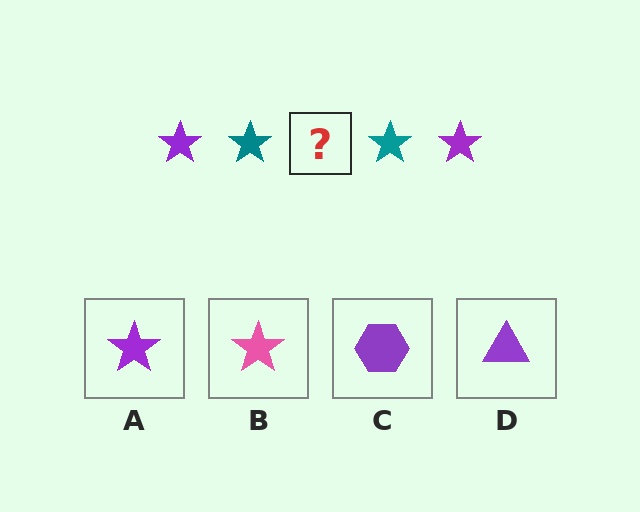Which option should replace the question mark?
Option A.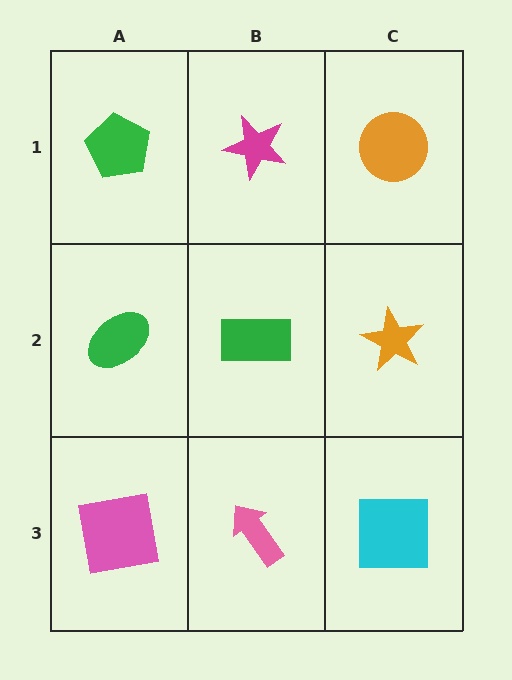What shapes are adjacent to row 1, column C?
An orange star (row 2, column C), a magenta star (row 1, column B).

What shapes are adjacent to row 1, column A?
A green ellipse (row 2, column A), a magenta star (row 1, column B).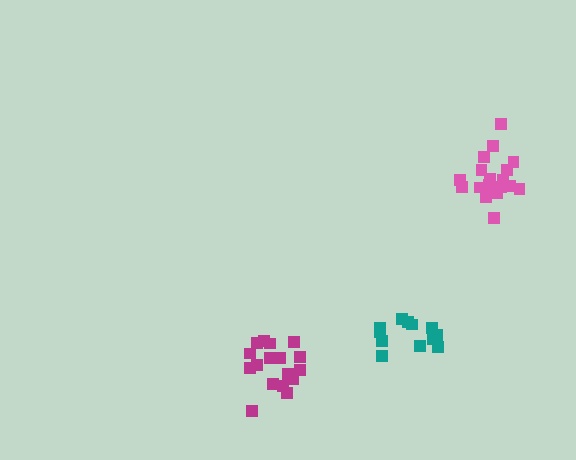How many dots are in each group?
Group 1: 18 dots, Group 2: 17 dots, Group 3: 12 dots (47 total).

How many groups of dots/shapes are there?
There are 3 groups.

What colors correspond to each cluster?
The clusters are colored: pink, magenta, teal.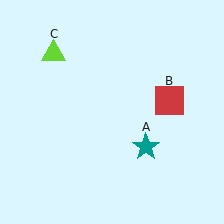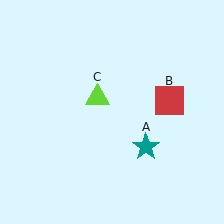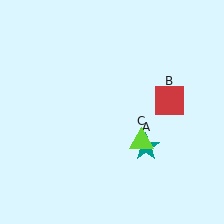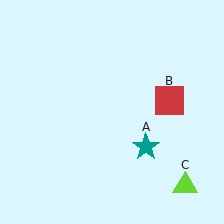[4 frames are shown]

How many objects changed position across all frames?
1 object changed position: lime triangle (object C).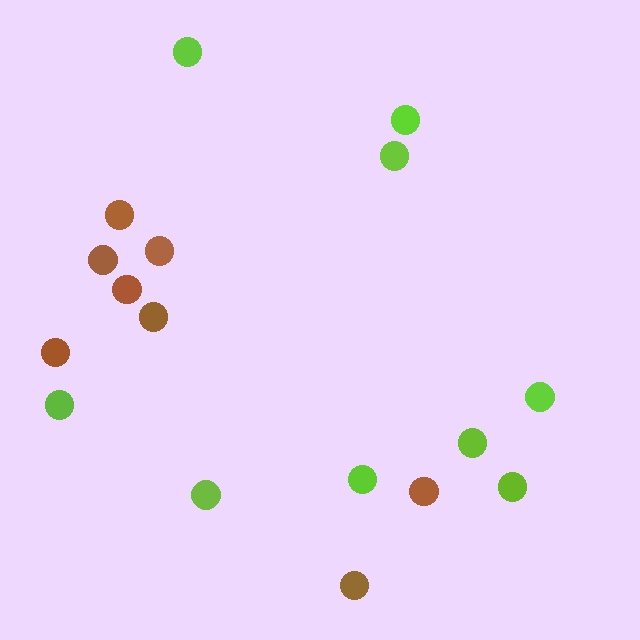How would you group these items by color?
There are 2 groups: one group of lime circles (9) and one group of brown circles (8).